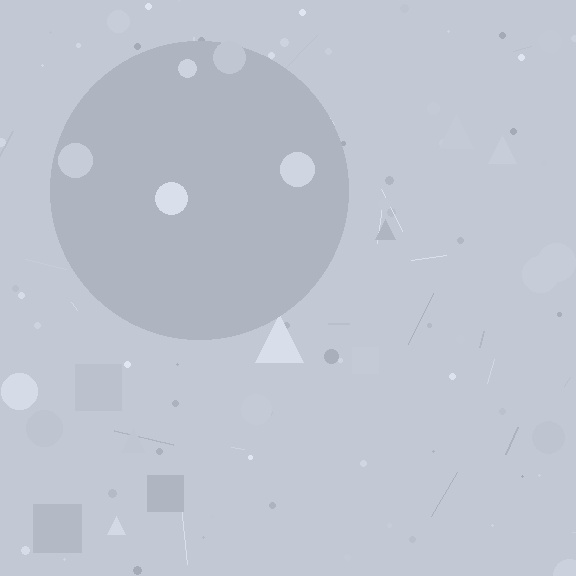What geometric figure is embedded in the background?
A circle is embedded in the background.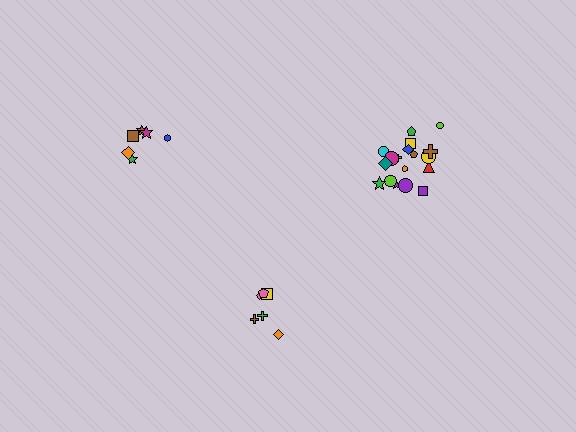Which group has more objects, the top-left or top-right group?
The top-right group.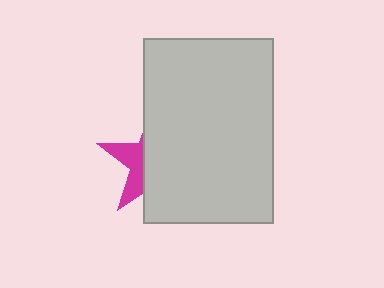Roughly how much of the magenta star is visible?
A small part of it is visible (roughly 33%).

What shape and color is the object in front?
The object in front is a light gray rectangle.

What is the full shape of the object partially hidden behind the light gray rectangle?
The partially hidden object is a magenta star.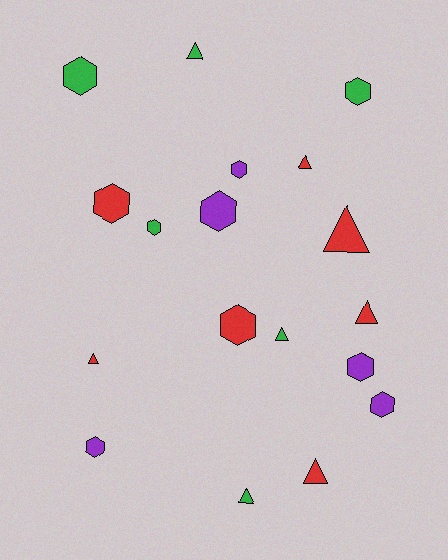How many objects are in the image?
There are 18 objects.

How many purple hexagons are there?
There are 5 purple hexagons.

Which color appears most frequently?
Red, with 7 objects.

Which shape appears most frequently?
Hexagon, with 10 objects.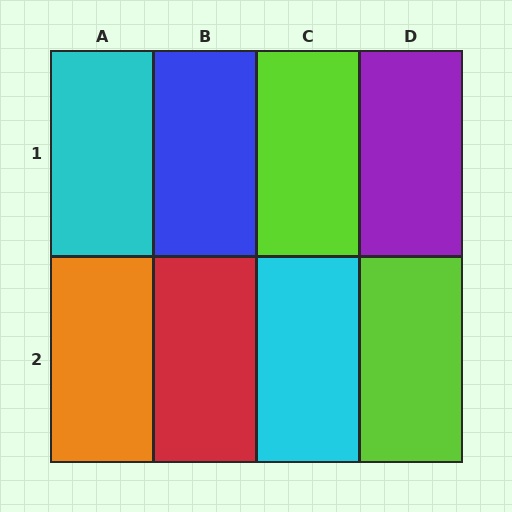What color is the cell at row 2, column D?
Lime.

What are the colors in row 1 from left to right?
Cyan, blue, lime, purple.